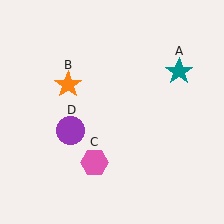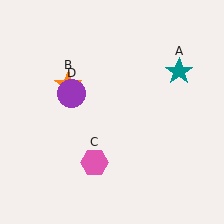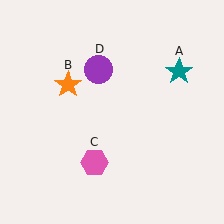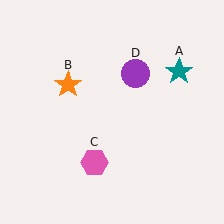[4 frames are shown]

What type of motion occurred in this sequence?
The purple circle (object D) rotated clockwise around the center of the scene.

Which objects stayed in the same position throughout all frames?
Teal star (object A) and orange star (object B) and pink hexagon (object C) remained stationary.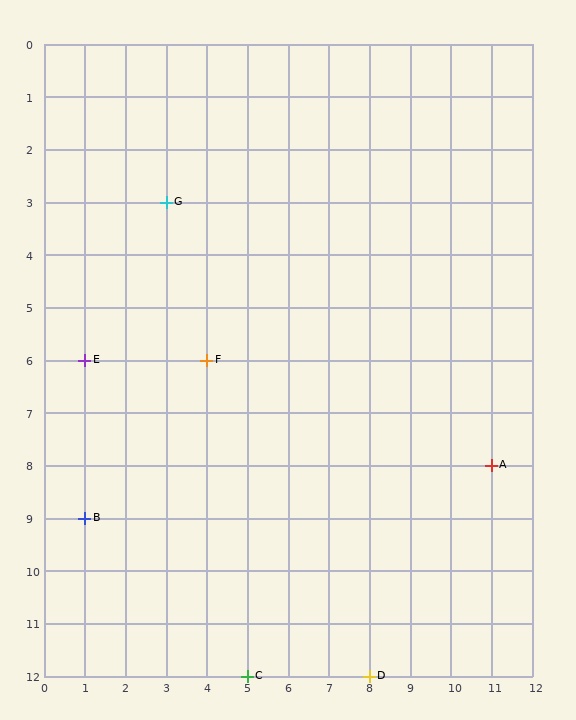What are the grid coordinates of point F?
Point F is at grid coordinates (4, 6).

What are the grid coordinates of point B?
Point B is at grid coordinates (1, 9).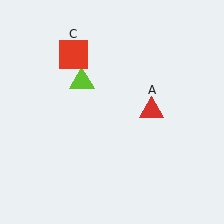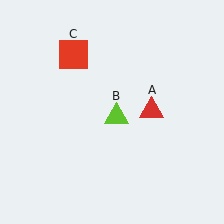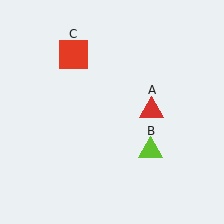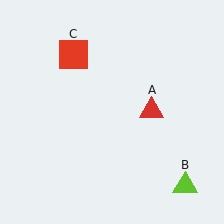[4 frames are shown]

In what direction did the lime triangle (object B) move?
The lime triangle (object B) moved down and to the right.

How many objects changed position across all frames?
1 object changed position: lime triangle (object B).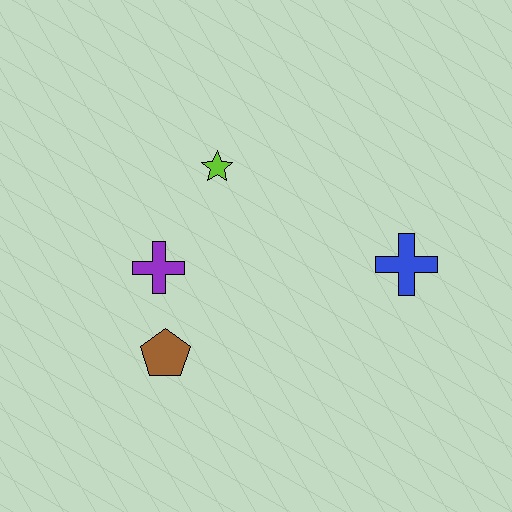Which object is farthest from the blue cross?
The brown pentagon is farthest from the blue cross.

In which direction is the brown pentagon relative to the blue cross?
The brown pentagon is to the left of the blue cross.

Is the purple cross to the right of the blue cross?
No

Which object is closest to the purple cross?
The brown pentagon is closest to the purple cross.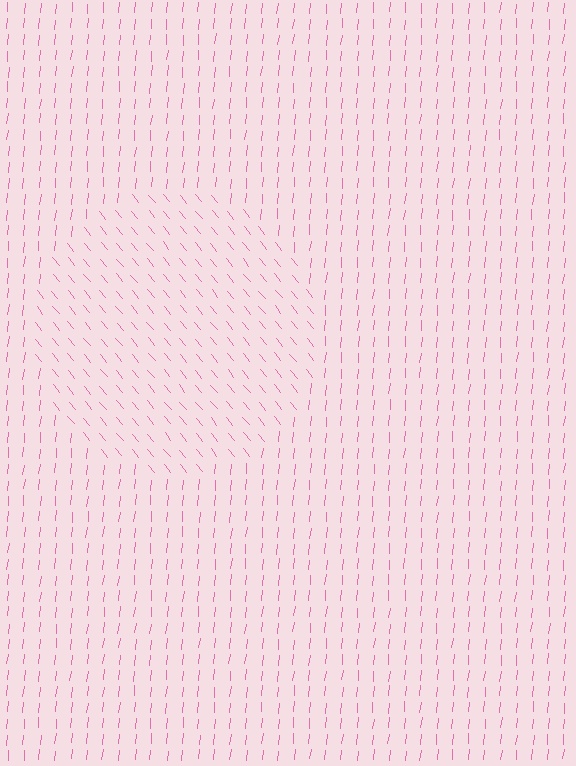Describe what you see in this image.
The image is filled with small pink line segments. A circle region in the image has lines oriented differently from the surrounding lines, creating a visible texture boundary.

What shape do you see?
I see a circle.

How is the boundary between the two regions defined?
The boundary is defined purely by a change in line orientation (approximately 45 degrees difference). All lines are the same color and thickness.